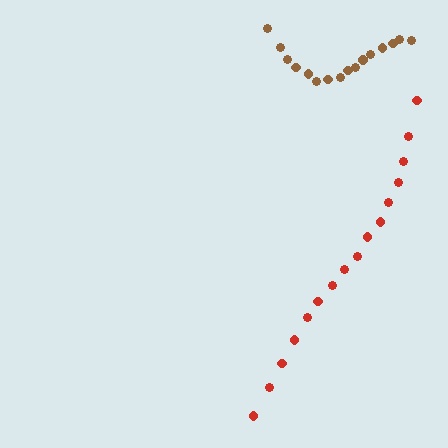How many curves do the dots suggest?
There are 2 distinct paths.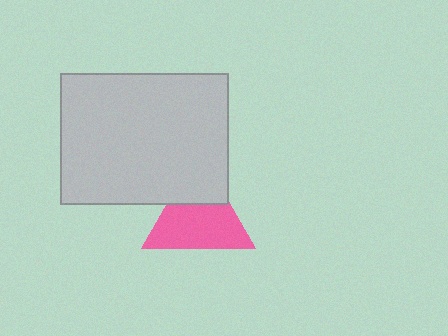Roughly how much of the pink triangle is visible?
Most of it is visible (roughly 68%).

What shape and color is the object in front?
The object in front is a light gray rectangle.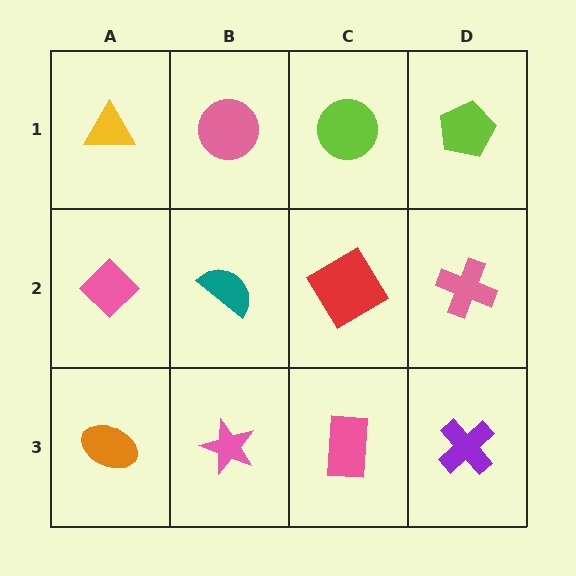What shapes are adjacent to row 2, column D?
A lime pentagon (row 1, column D), a purple cross (row 3, column D), a red diamond (row 2, column C).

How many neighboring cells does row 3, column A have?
2.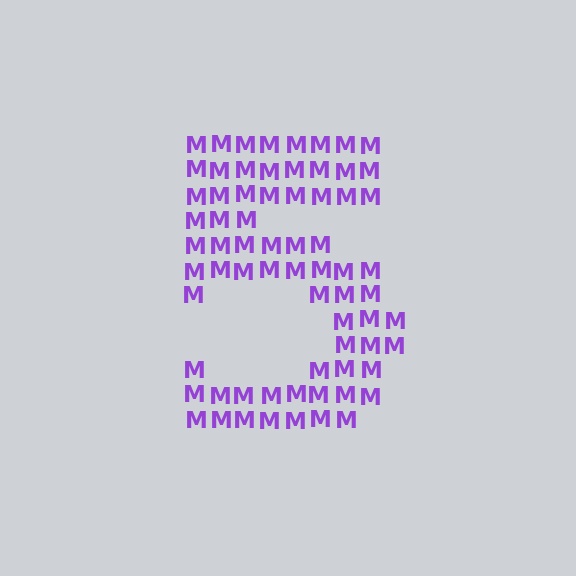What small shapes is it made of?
It is made of small letter M's.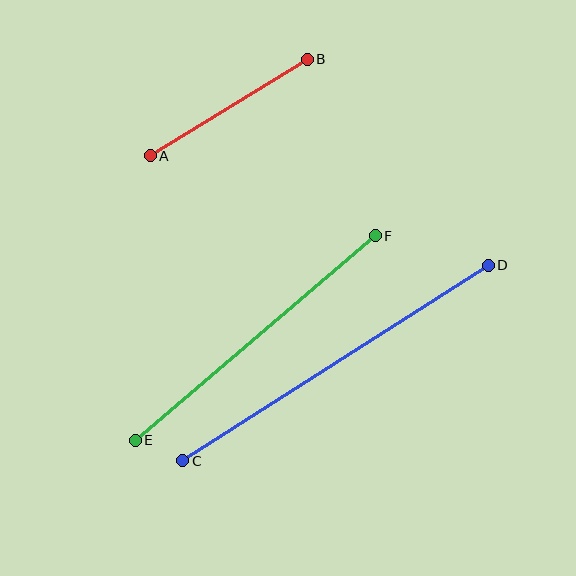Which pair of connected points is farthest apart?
Points C and D are farthest apart.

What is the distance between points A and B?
The distance is approximately 184 pixels.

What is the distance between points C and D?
The distance is approximately 363 pixels.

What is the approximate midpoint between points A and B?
The midpoint is at approximately (229, 107) pixels.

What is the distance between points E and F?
The distance is approximately 315 pixels.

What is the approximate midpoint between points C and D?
The midpoint is at approximately (336, 363) pixels.